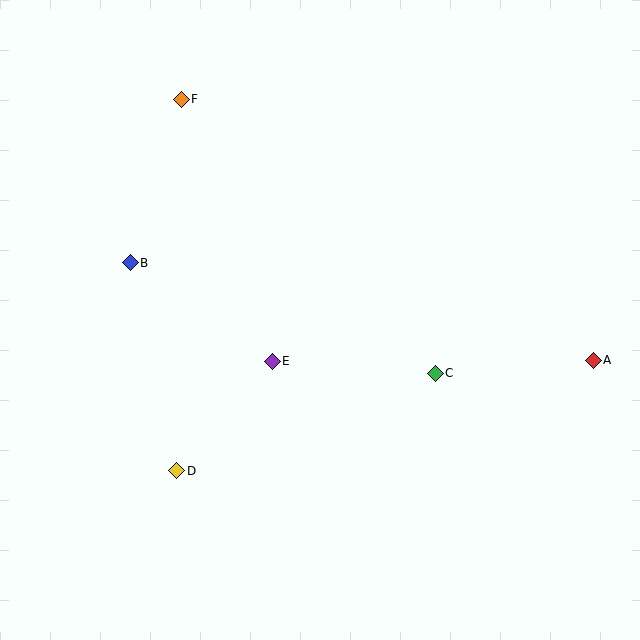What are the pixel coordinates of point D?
Point D is at (177, 471).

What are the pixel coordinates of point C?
Point C is at (435, 373).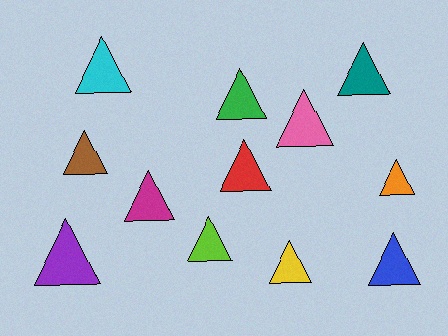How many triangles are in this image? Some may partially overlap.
There are 12 triangles.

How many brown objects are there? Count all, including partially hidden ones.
There is 1 brown object.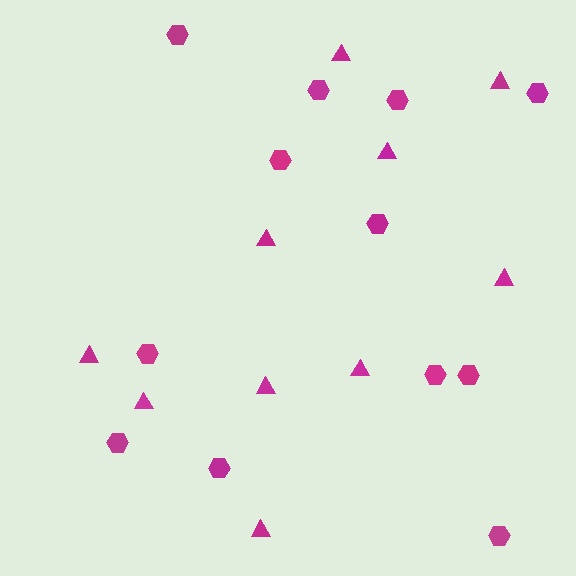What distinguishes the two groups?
There are 2 groups: one group of hexagons (12) and one group of triangles (10).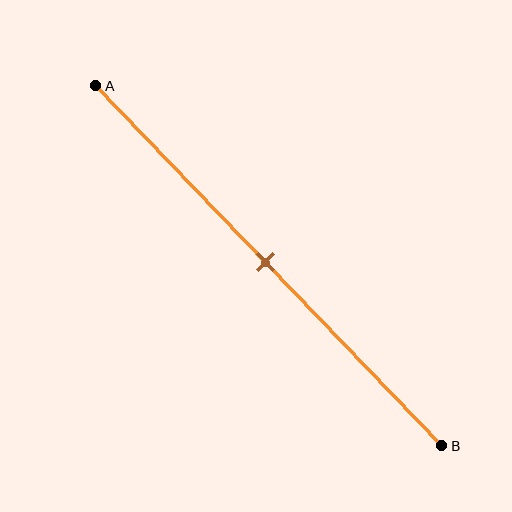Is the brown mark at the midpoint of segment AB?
Yes, the mark is approximately at the midpoint.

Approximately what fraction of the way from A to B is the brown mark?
The brown mark is approximately 50% of the way from A to B.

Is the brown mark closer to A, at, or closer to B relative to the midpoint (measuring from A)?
The brown mark is approximately at the midpoint of segment AB.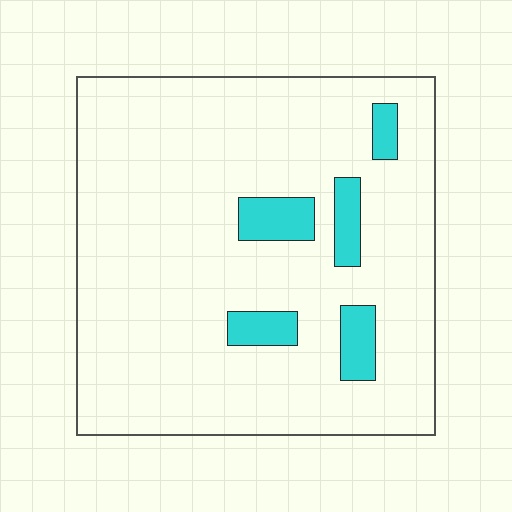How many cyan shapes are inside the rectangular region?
5.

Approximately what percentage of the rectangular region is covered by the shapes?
Approximately 10%.